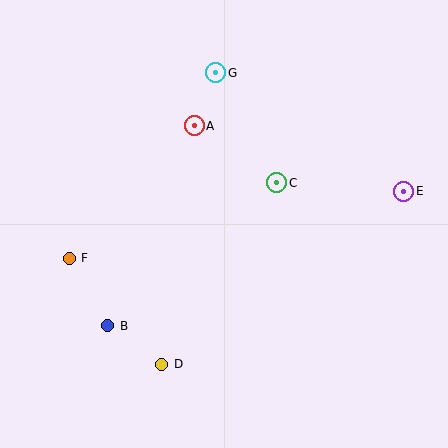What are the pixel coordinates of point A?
Point A is at (194, 126).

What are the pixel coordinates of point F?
Point F is at (69, 258).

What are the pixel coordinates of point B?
Point B is at (107, 326).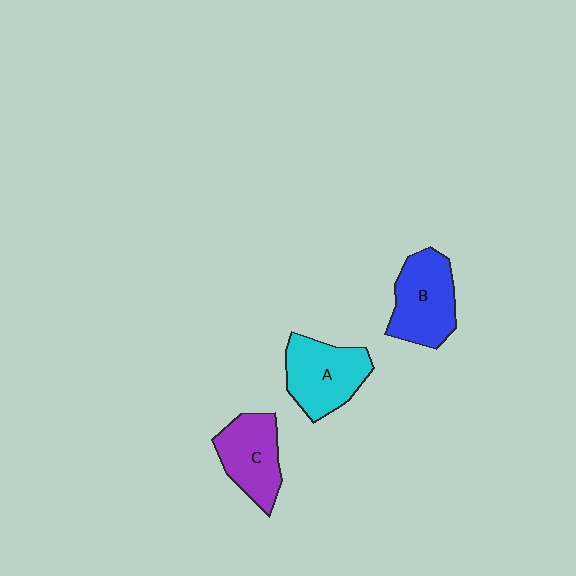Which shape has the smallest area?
Shape C (purple).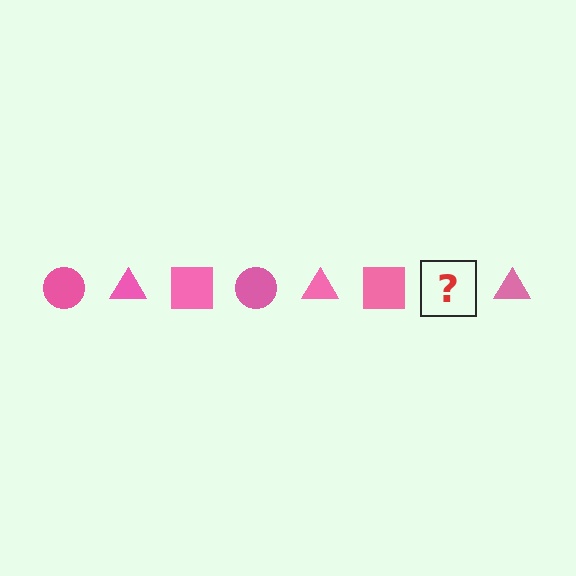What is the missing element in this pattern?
The missing element is a pink circle.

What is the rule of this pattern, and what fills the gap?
The rule is that the pattern cycles through circle, triangle, square shapes in pink. The gap should be filled with a pink circle.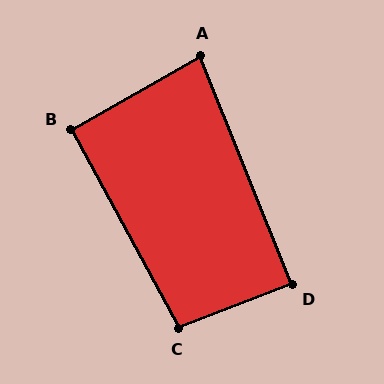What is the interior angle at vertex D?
Approximately 89 degrees (approximately right).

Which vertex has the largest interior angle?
C, at approximately 98 degrees.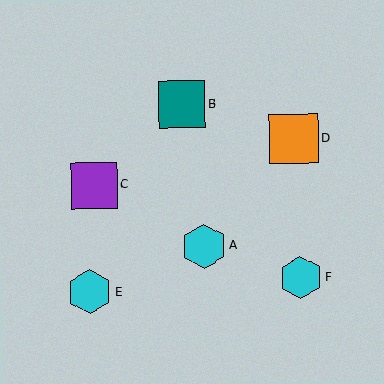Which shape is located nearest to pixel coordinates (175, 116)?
The teal square (labeled B) at (182, 105) is nearest to that location.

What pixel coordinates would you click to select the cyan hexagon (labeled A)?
Click at (204, 246) to select the cyan hexagon A.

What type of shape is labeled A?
Shape A is a cyan hexagon.